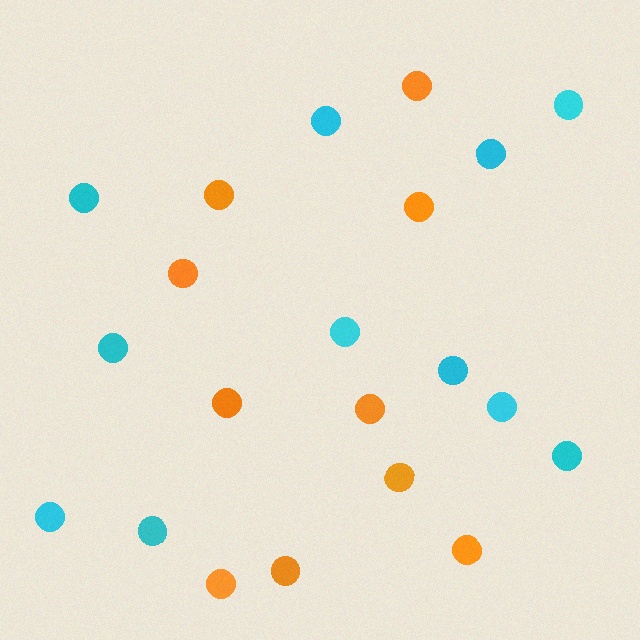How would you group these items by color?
There are 2 groups: one group of cyan circles (11) and one group of orange circles (10).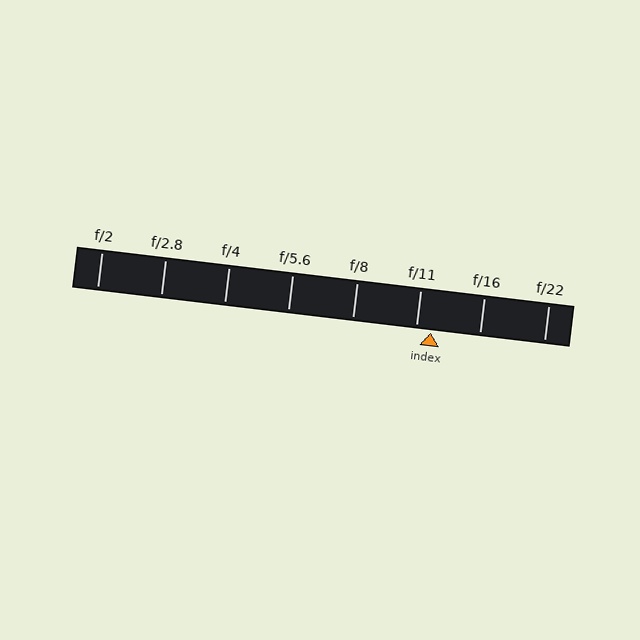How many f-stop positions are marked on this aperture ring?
There are 8 f-stop positions marked.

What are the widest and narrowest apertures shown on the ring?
The widest aperture shown is f/2 and the narrowest is f/22.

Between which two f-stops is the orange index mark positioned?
The index mark is between f/11 and f/16.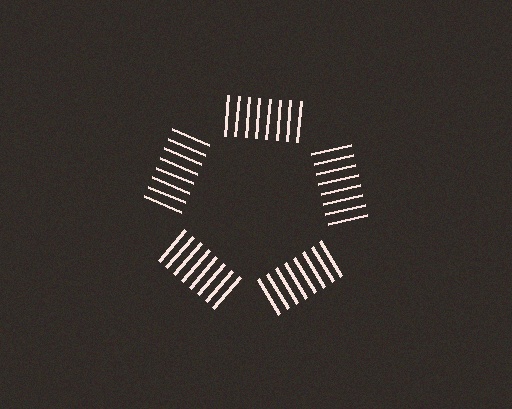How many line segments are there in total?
40 — 8 along each of the 5 edges.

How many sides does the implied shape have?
5 sides — the line-ends trace a pentagon.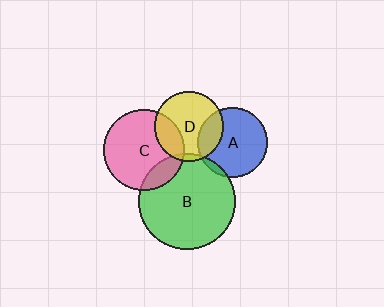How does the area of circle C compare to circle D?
Approximately 1.4 times.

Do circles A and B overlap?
Yes.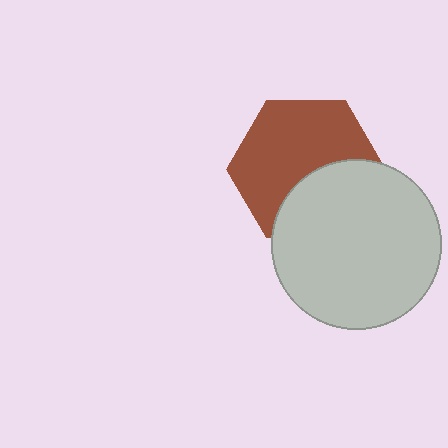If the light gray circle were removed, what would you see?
You would see the complete brown hexagon.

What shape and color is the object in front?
The object in front is a light gray circle.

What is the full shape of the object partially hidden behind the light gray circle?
The partially hidden object is a brown hexagon.